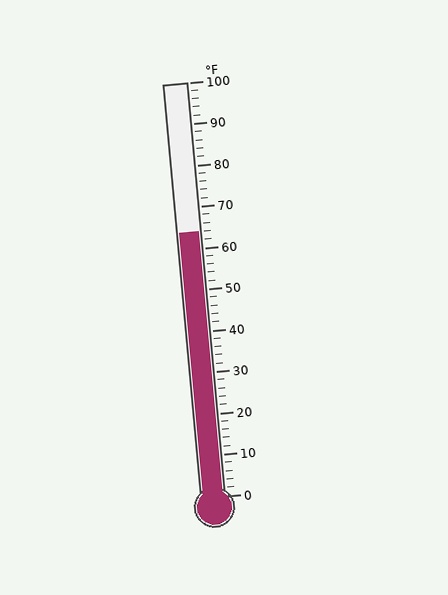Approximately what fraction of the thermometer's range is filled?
The thermometer is filled to approximately 65% of its range.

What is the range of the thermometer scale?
The thermometer scale ranges from 0°F to 100°F.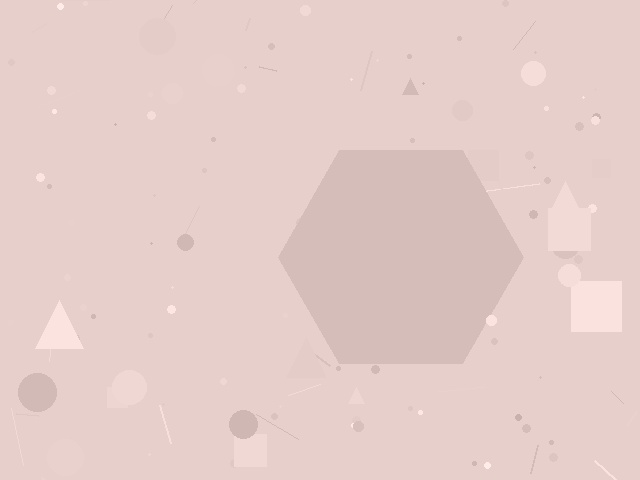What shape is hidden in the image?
A hexagon is hidden in the image.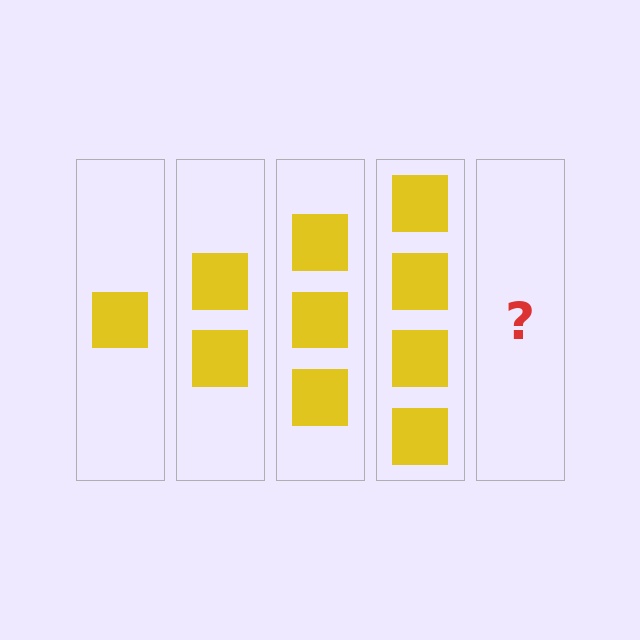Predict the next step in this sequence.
The next step is 5 squares.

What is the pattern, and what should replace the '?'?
The pattern is that each step adds one more square. The '?' should be 5 squares.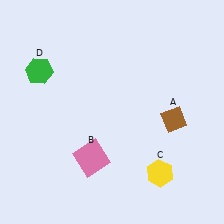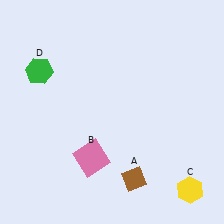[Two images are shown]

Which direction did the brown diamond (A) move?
The brown diamond (A) moved down.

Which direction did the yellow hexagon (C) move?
The yellow hexagon (C) moved right.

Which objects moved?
The objects that moved are: the brown diamond (A), the yellow hexagon (C).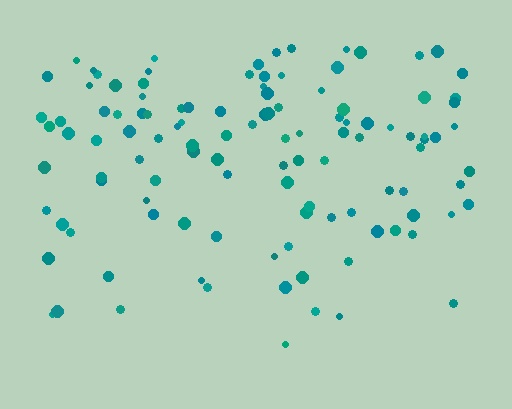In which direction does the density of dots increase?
From bottom to top, with the top side densest.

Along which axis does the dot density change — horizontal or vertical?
Vertical.